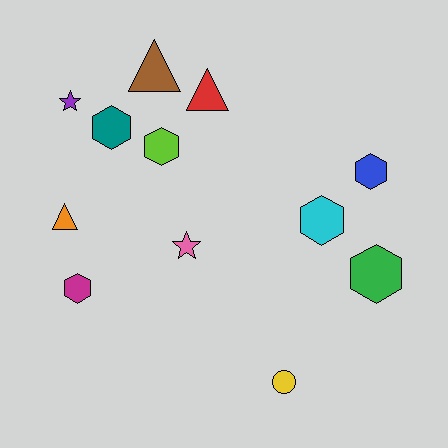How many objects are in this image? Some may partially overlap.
There are 12 objects.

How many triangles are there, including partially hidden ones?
There are 3 triangles.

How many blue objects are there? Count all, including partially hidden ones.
There is 1 blue object.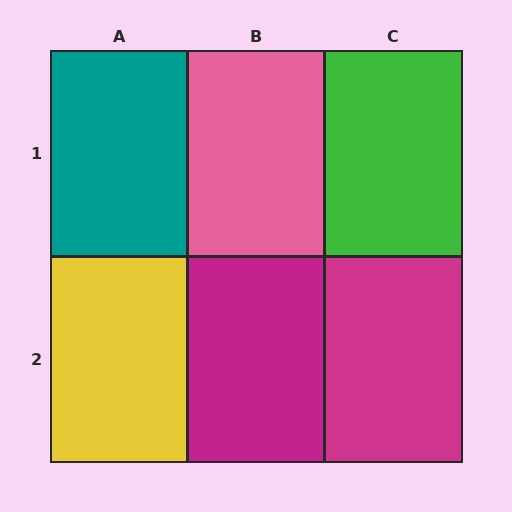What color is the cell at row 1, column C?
Green.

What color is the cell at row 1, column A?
Teal.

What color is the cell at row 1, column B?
Pink.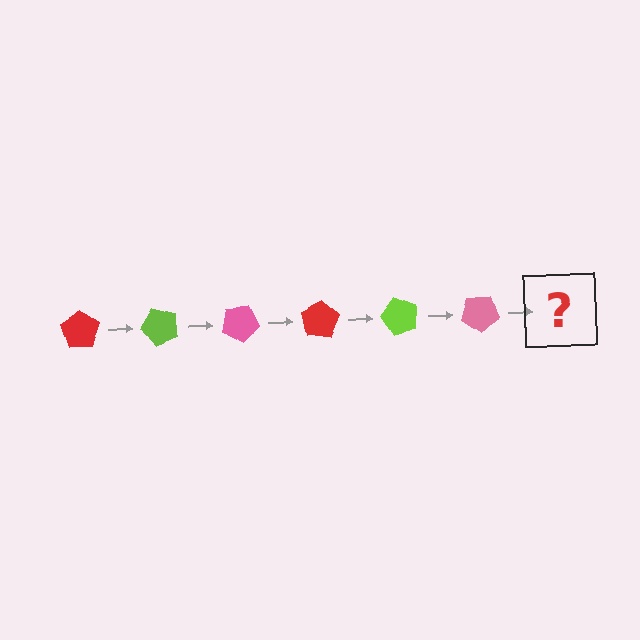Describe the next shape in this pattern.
It should be a red pentagon, rotated 300 degrees from the start.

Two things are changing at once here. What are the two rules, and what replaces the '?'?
The two rules are that it rotates 50 degrees each step and the color cycles through red, lime, and pink. The '?' should be a red pentagon, rotated 300 degrees from the start.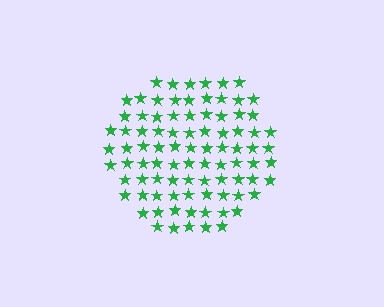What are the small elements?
The small elements are stars.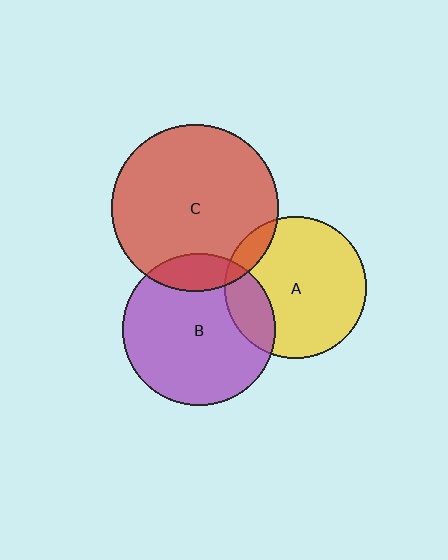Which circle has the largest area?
Circle C (red).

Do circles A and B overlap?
Yes.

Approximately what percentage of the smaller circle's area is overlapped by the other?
Approximately 20%.